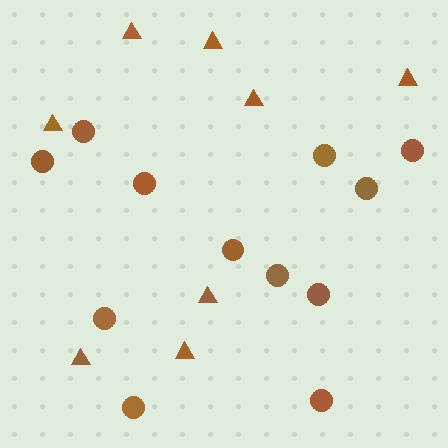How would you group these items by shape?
There are 2 groups: one group of triangles (8) and one group of circles (12).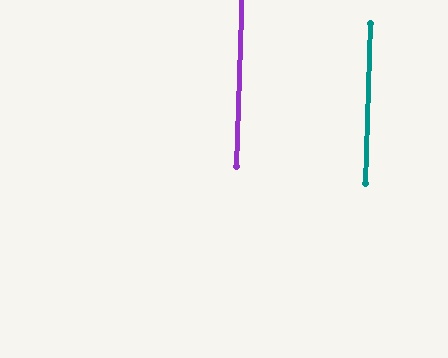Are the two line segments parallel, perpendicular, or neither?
Parallel — their directions differ by only 0.2°.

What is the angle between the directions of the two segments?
Approximately 0 degrees.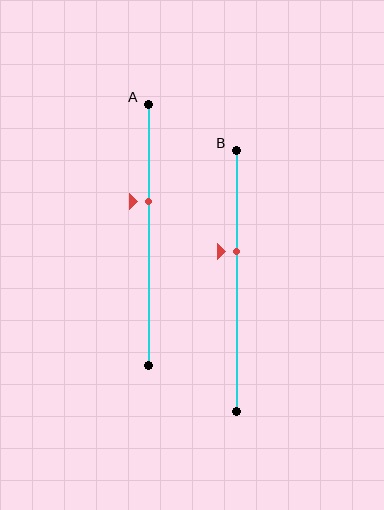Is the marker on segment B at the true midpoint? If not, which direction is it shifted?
No, the marker on segment B is shifted upward by about 11% of the segment length.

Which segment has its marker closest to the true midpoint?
Segment B has its marker closest to the true midpoint.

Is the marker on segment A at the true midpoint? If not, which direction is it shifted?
No, the marker on segment A is shifted upward by about 13% of the segment length.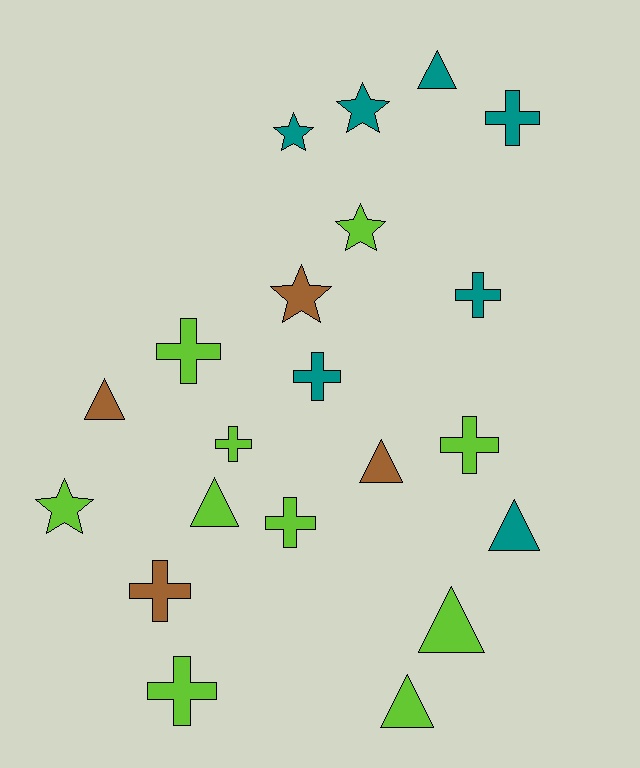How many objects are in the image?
There are 21 objects.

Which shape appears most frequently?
Cross, with 9 objects.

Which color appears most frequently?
Lime, with 10 objects.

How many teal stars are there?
There are 2 teal stars.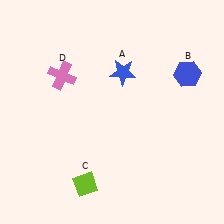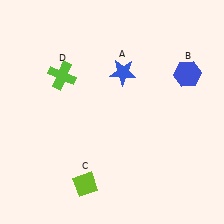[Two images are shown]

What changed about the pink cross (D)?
In Image 1, D is pink. In Image 2, it changed to lime.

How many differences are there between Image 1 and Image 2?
There is 1 difference between the two images.